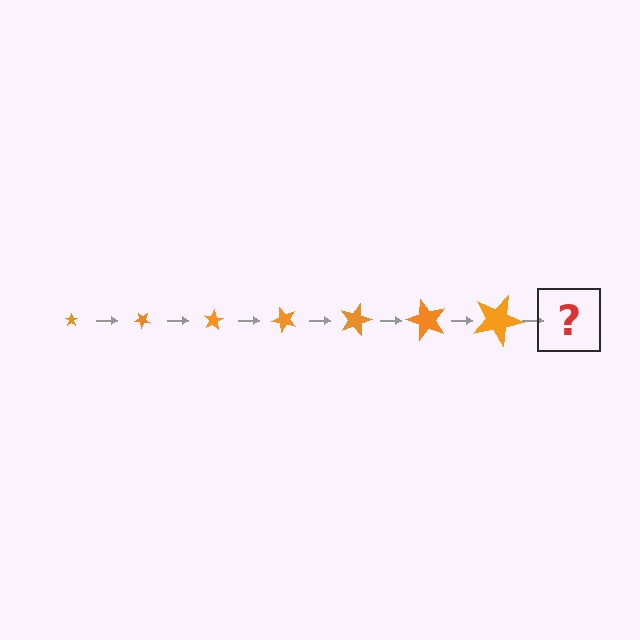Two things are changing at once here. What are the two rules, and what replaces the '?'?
The two rules are that the star grows larger each step and it rotates 40 degrees each step. The '?' should be a star, larger than the previous one and rotated 280 degrees from the start.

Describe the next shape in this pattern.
It should be a star, larger than the previous one and rotated 280 degrees from the start.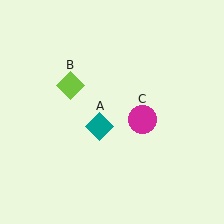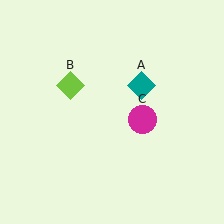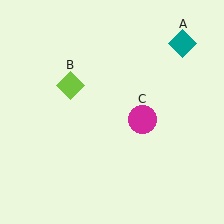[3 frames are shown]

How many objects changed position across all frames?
1 object changed position: teal diamond (object A).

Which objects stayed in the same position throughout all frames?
Lime diamond (object B) and magenta circle (object C) remained stationary.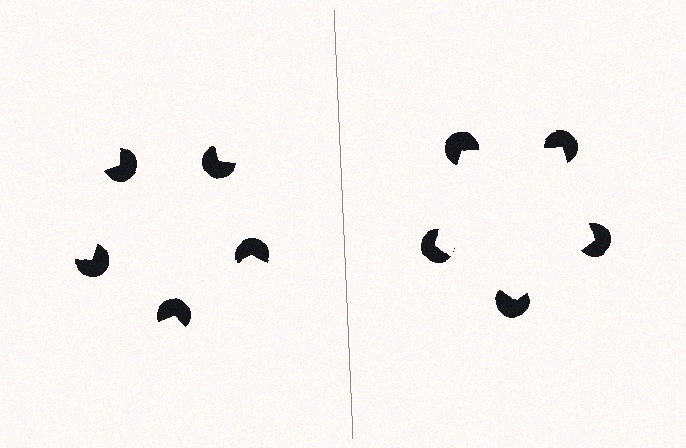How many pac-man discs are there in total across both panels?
10 — 5 on each side.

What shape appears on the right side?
An illusory pentagon.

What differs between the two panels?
The pac-man discs are positioned identically on both sides; only the wedge orientations differ. On the right they align to a pentagon; on the left they are misaligned.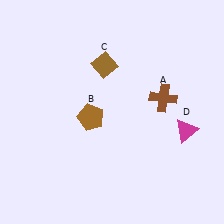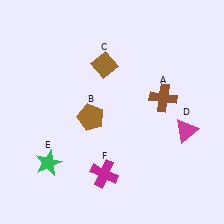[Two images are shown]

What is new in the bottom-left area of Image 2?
A magenta cross (F) was added in the bottom-left area of Image 2.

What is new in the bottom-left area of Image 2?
A green star (E) was added in the bottom-left area of Image 2.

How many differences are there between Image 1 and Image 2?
There are 2 differences between the two images.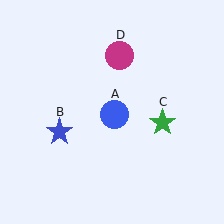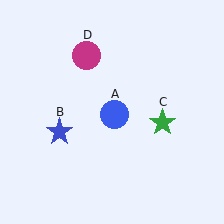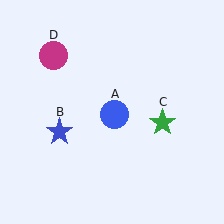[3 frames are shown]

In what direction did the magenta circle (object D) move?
The magenta circle (object D) moved left.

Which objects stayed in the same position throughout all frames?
Blue circle (object A) and blue star (object B) and green star (object C) remained stationary.